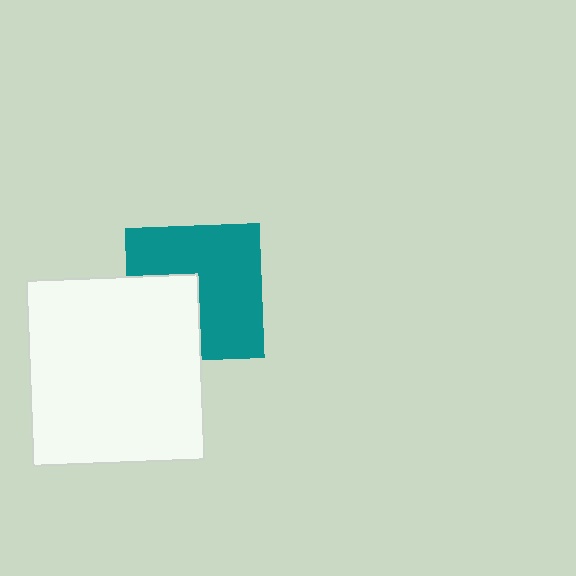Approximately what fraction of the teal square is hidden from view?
Roughly 35% of the teal square is hidden behind the white rectangle.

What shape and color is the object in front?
The object in front is a white rectangle.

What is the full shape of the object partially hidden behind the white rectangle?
The partially hidden object is a teal square.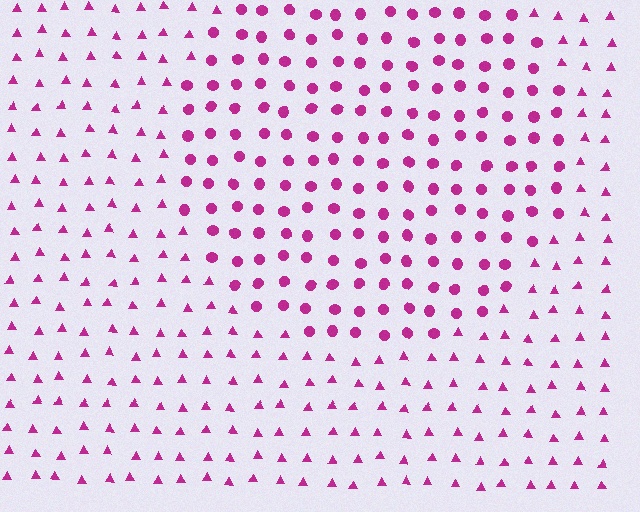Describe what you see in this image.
The image is filled with small magenta elements arranged in a uniform grid. A circle-shaped region contains circles, while the surrounding area contains triangles. The boundary is defined purely by the change in element shape.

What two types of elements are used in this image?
The image uses circles inside the circle region and triangles outside it.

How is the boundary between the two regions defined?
The boundary is defined by a change in element shape: circles inside vs. triangles outside. All elements share the same color and spacing.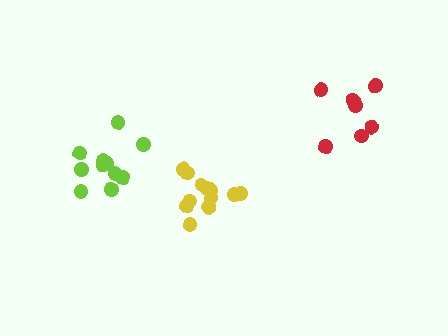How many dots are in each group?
Group 1: 11 dots, Group 2: 7 dots, Group 3: 12 dots (30 total).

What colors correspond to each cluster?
The clusters are colored: lime, red, yellow.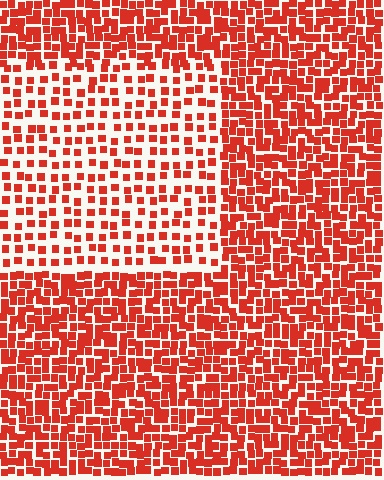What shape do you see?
I see a rectangle.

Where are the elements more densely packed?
The elements are more densely packed outside the rectangle boundary.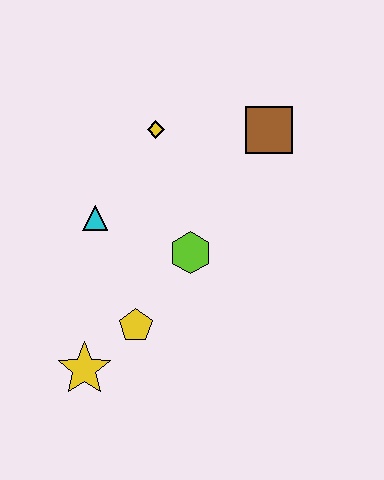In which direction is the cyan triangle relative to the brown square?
The cyan triangle is to the left of the brown square.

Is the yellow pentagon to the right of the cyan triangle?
Yes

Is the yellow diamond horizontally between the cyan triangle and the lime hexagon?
Yes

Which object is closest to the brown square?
The yellow diamond is closest to the brown square.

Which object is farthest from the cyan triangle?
The brown square is farthest from the cyan triangle.